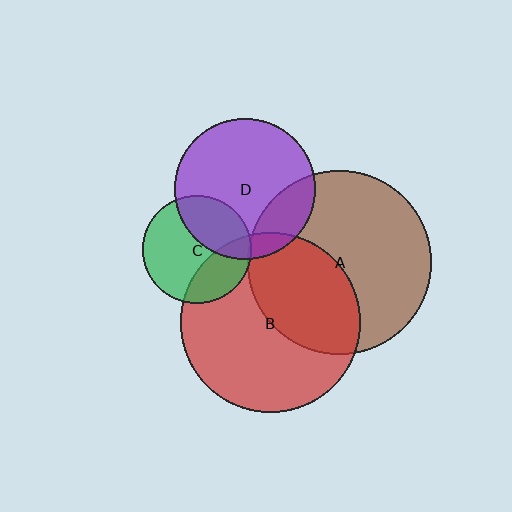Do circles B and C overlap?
Yes.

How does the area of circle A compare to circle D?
Approximately 1.7 times.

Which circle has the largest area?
Circle A (brown).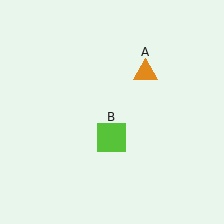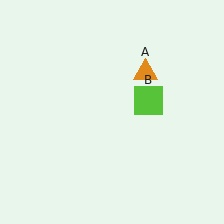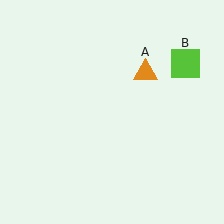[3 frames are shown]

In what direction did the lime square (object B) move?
The lime square (object B) moved up and to the right.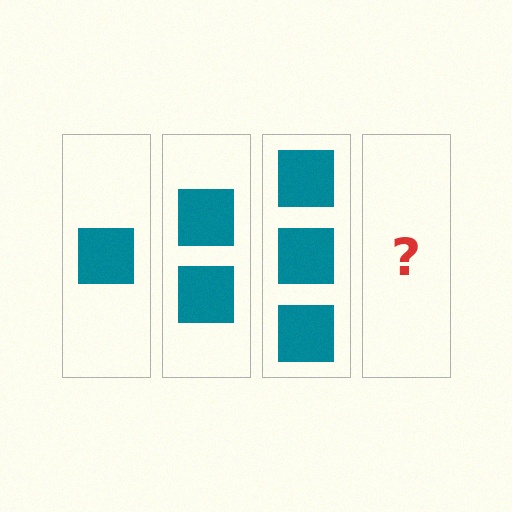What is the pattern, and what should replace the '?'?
The pattern is that each step adds one more square. The '?' should be 4 squares.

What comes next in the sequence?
The next element should be 4 squares.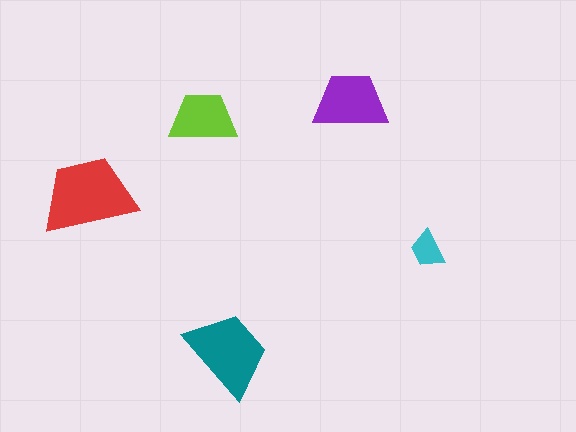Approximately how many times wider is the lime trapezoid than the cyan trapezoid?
About 2 times wider.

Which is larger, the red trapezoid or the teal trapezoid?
The red one.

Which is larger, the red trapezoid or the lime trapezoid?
The red one.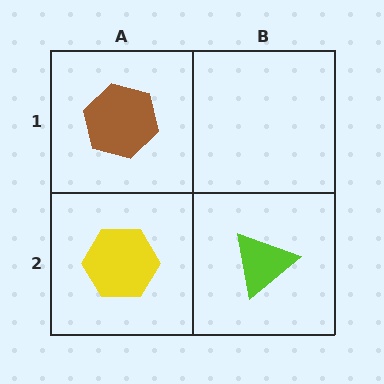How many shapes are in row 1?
1 shape.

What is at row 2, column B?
A lime triangle.